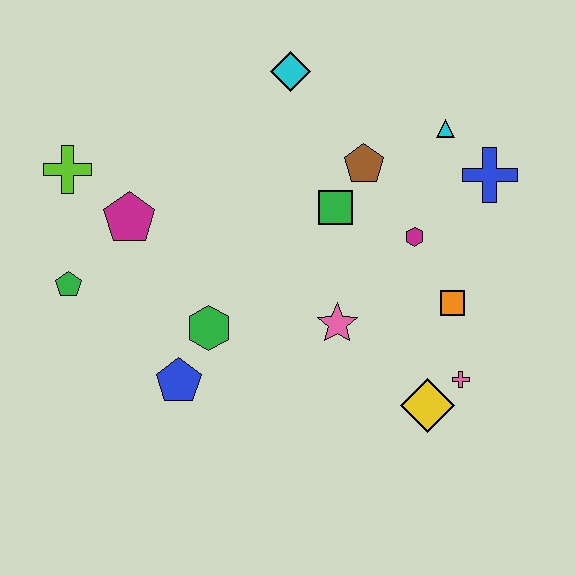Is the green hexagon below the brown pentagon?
Yes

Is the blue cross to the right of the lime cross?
Yes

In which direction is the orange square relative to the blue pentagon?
The orange square is to the right of the blue pentagon.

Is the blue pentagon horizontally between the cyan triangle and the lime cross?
Yes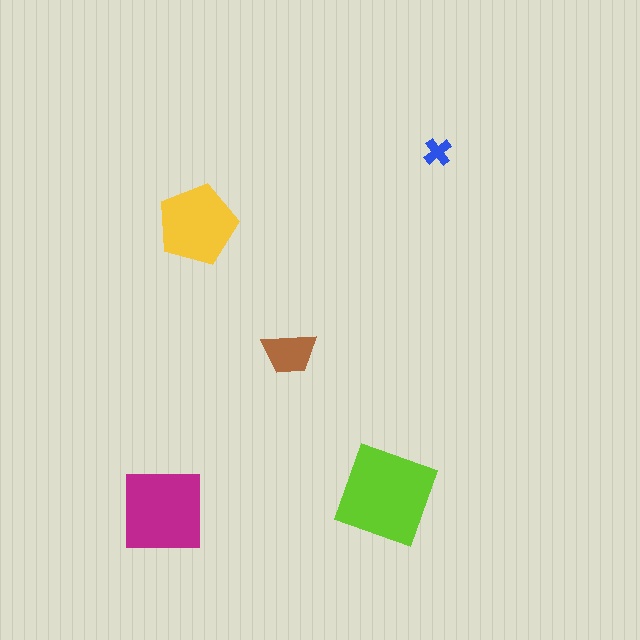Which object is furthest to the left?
The magenta square is leftmost.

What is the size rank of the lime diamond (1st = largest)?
1st.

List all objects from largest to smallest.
The lime diamond, the magenta square, the yellow pentagon, the brown trapezoid, the blue cross.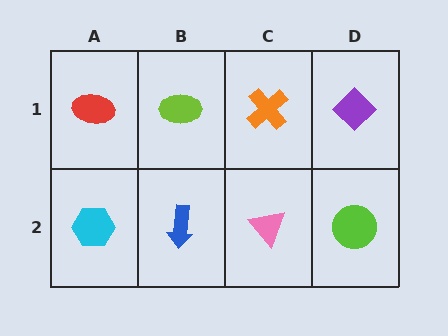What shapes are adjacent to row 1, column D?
A lime circle (row 2, column D), an orange cross (row 1, column C).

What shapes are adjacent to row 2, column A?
A red ellipse (row 1, column A), a blue arrow (row 2, column B).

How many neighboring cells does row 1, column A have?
2.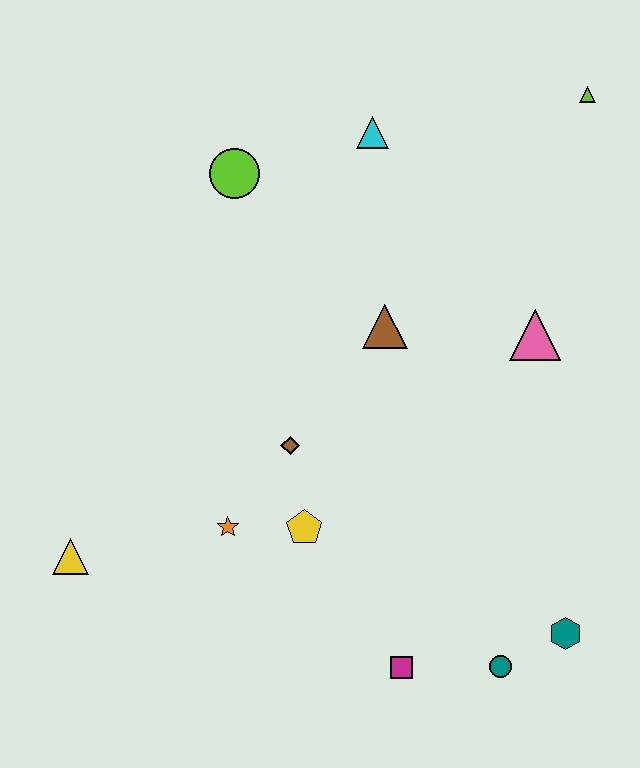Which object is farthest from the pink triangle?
The yellow triangle is farthest from the pink triangle.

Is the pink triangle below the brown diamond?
No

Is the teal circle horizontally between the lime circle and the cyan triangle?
No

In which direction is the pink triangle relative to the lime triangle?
The pink triangle is below the lime triangle.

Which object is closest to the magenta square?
The teal circle is closest to the magenta square.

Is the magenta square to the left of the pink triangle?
Yes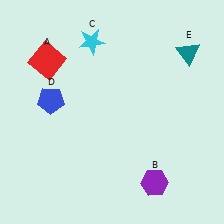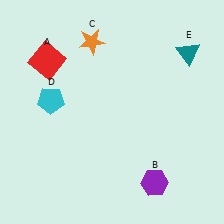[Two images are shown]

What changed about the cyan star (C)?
In Image 1, C is cyan. In Image 2, it changed to orange.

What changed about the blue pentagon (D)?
In Image 1, D is blue. In Image 2, it changed to cyan.